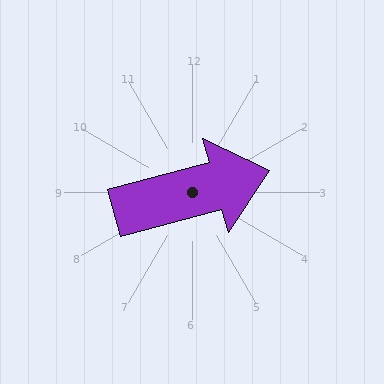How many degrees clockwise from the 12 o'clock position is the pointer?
Approximately 75 degrees.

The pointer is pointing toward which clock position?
Roughly 2 o'clock.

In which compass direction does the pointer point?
East.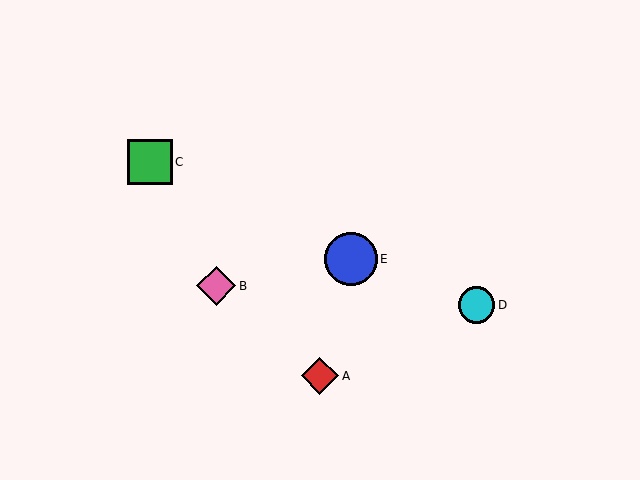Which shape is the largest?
The blue circle (labeled E) is the largest.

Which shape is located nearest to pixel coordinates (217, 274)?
The pink diamond (labeled B) at (216, 286) is nearest to that location.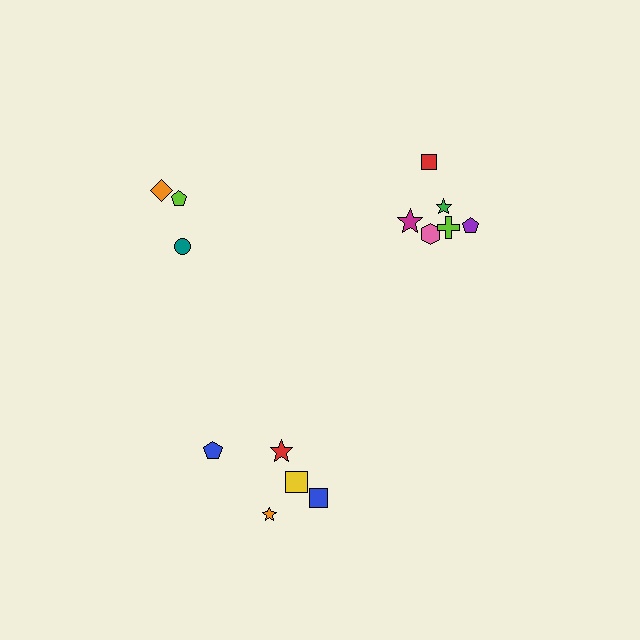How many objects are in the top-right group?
There are 6 objects.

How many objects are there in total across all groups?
There are 14 objects.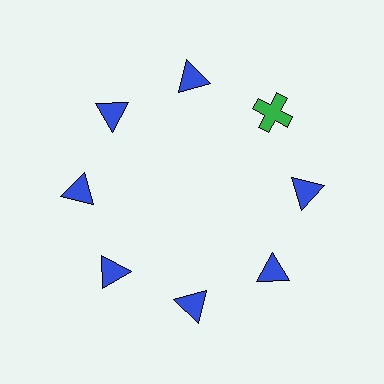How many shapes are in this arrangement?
There are 8 shapes arranged in a ring pattern.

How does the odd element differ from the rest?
It differs in both color (green instead of blue) and shape (cross instead of triangle).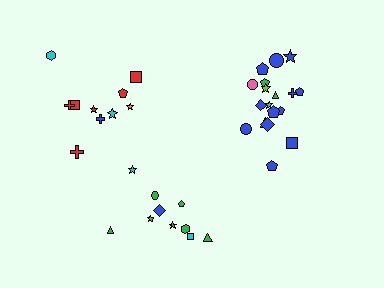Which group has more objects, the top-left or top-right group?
The top-right group.